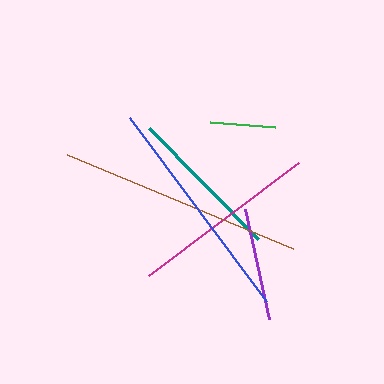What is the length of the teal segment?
The teal segment is approximately 156 pixels long.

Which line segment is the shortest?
The green line is the shortest at approximately 65 pixels.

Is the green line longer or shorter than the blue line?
The blue line is longer than the green line.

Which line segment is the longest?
The brown line is the longest at approximately 245 pixels.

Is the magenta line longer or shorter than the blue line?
The blue line is longer than the magenta line.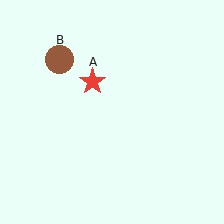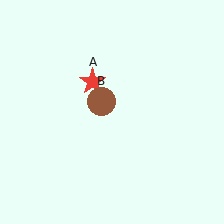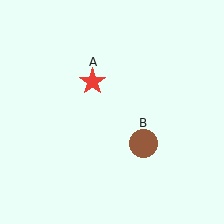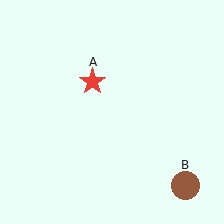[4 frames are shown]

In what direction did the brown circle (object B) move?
The brown circle (object B) moved down and to the right.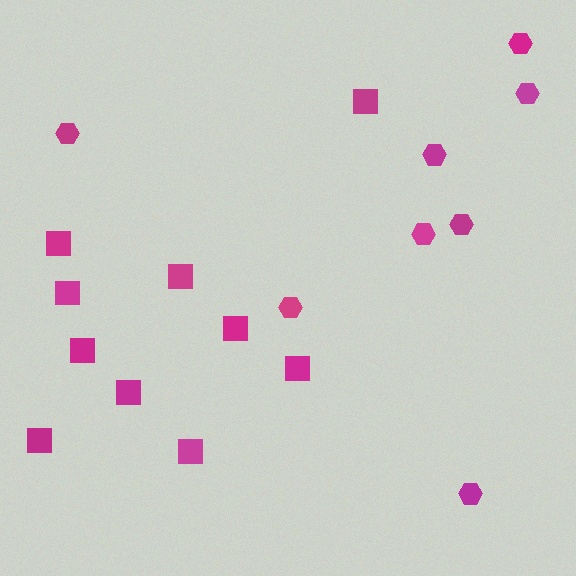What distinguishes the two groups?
There are 2 groups: one group of squares (10) and one group of hexagons (8).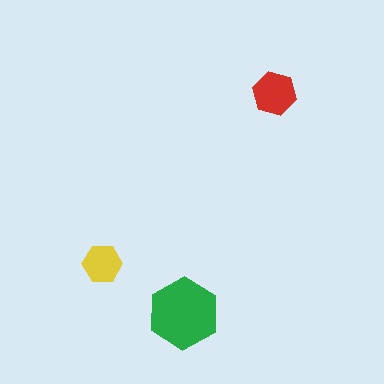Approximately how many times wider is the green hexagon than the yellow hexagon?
About 2 times wider.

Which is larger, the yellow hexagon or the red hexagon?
The red one.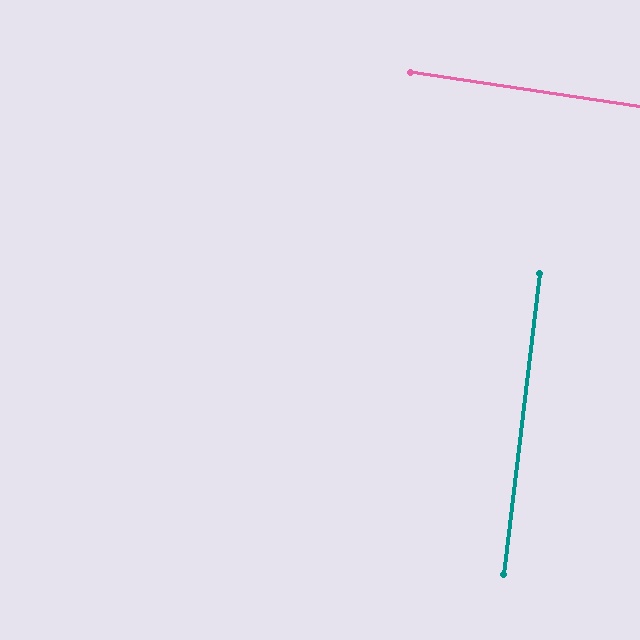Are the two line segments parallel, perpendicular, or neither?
Perpendicular — they meet at approximately 88°.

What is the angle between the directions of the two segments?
Approximately 88 degrees.